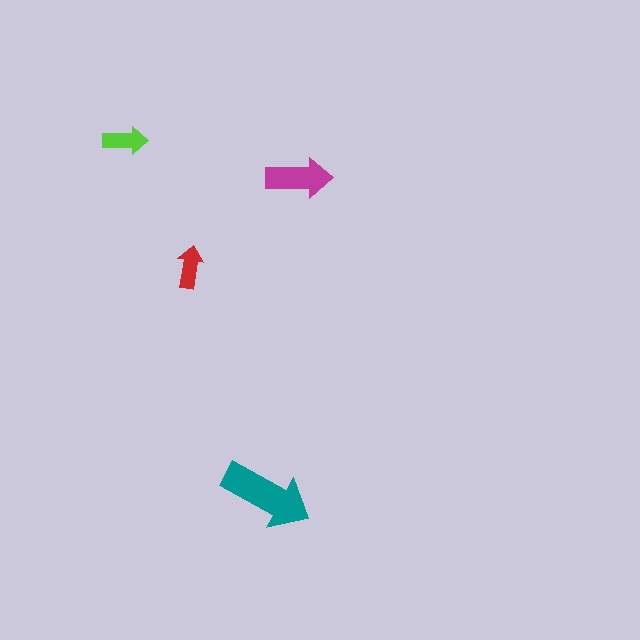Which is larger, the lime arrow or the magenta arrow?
The magenta one.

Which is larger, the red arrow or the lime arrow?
The lime one.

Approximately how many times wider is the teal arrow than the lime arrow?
About 2 times wider.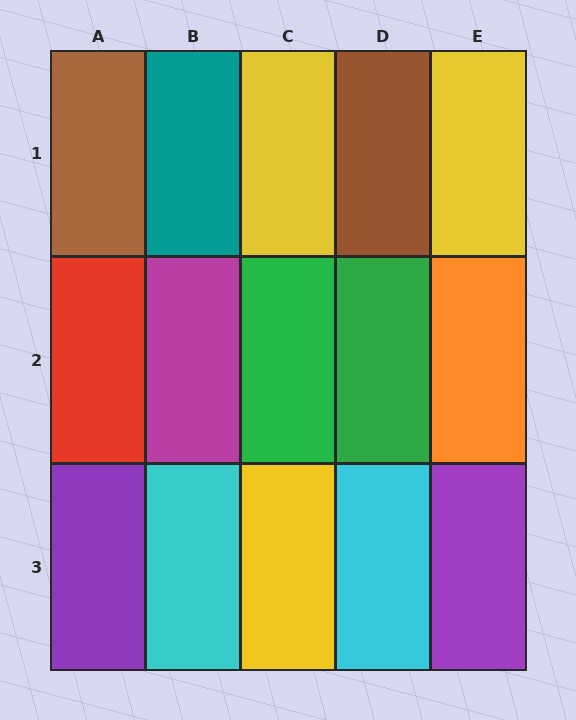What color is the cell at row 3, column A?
Purple.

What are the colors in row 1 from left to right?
Brown, teal, yellow, brown, yellow.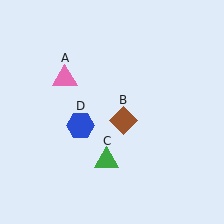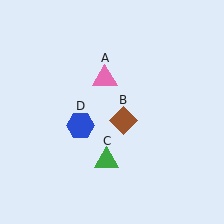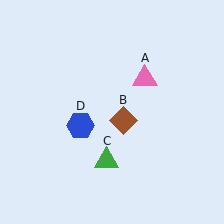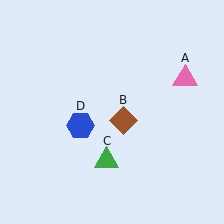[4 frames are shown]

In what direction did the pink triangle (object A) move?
The pink triangle (object A) moved right.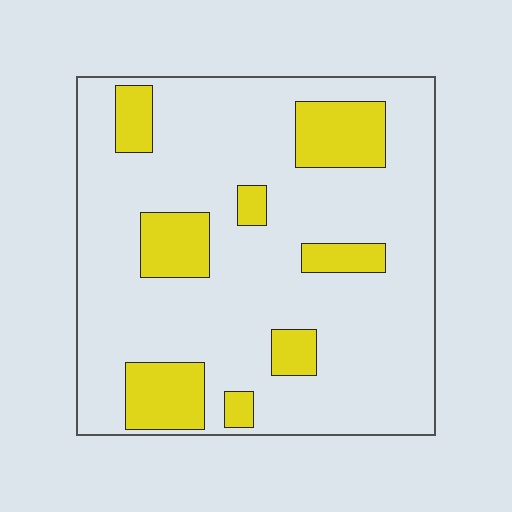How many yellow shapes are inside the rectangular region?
8.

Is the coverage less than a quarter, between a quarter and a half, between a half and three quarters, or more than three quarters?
Less than a quarter.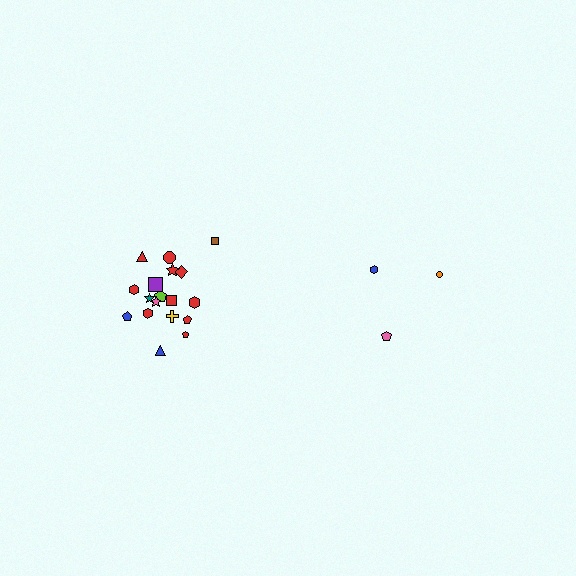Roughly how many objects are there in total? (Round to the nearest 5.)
Roughly 20 objects in total.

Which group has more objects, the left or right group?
The left group.